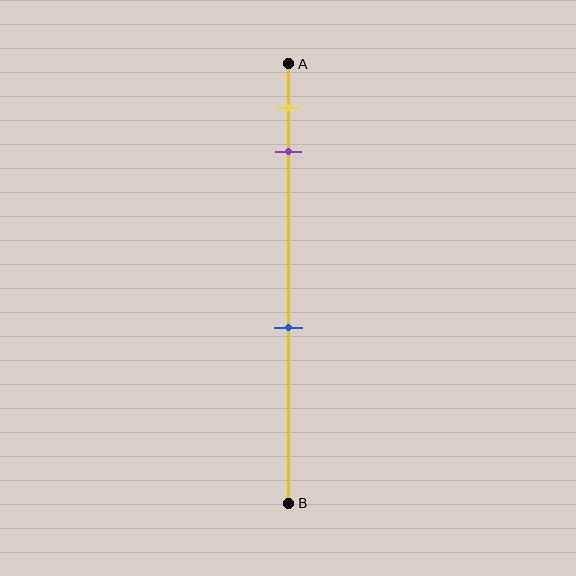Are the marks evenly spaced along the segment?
No, the marks are not evenly spaced.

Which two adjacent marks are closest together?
The yellow and purple marks are the closest adjacent pair.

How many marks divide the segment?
There are 3 marks dividing the segment.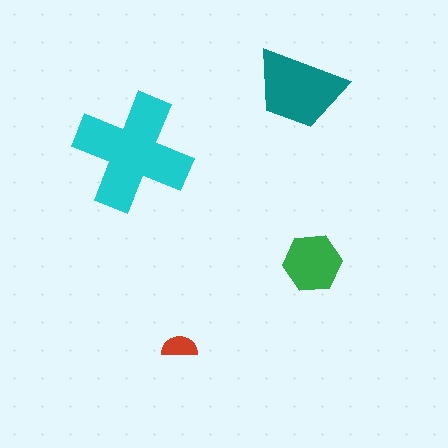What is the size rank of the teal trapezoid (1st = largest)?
2nd.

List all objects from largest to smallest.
The cyan cross, the teal trapezoid, the green hexagon, the red semicircle.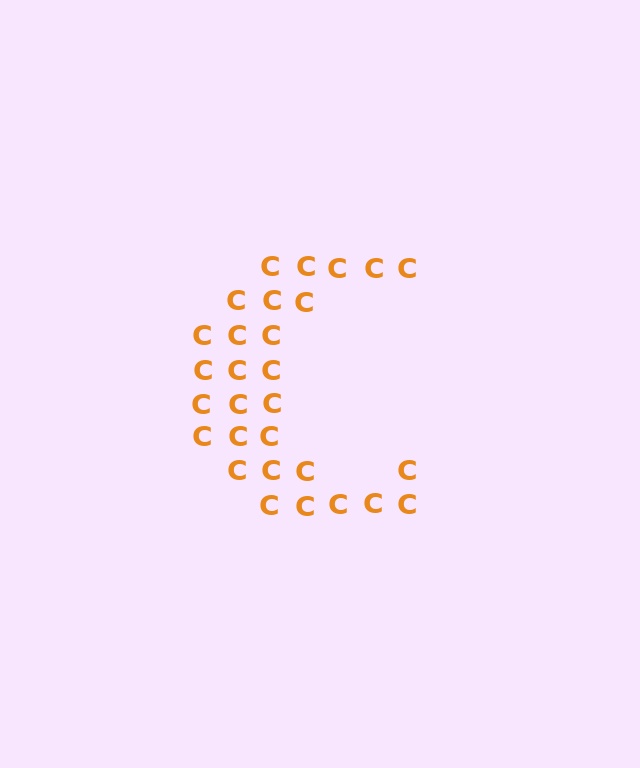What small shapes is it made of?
It is made of small letter C's.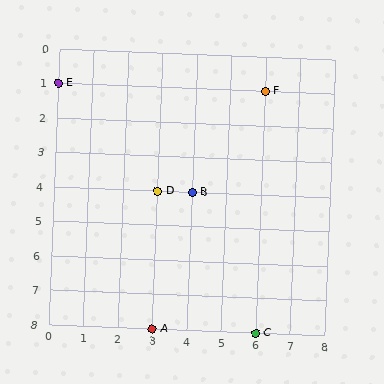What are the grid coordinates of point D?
Point D is at grid coordinates (3, 4).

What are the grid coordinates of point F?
Point F is at grid coordinates (6, 1).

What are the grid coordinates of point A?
Point A is at grid coordinates (3, 8).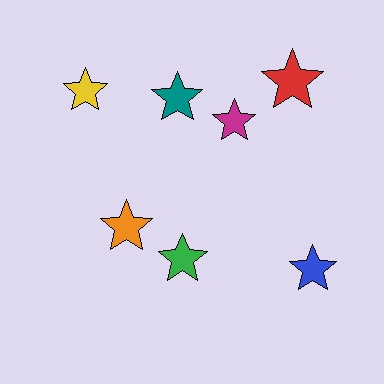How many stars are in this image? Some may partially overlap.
There are 7 stars.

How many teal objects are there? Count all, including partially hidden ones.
There is 1 teal object.